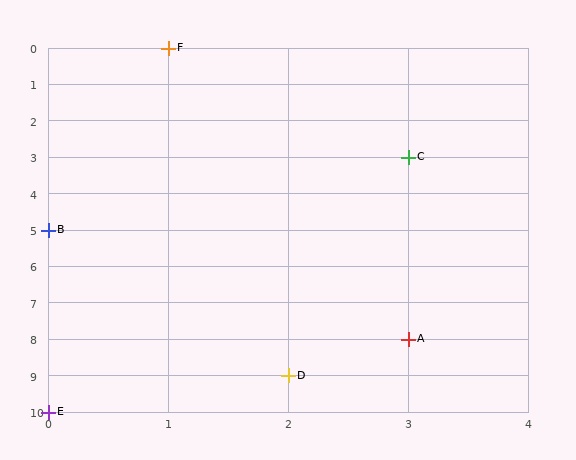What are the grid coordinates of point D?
Point D is at grid coordinates (2, 9).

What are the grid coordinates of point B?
Point B is at grid coordinates (0, 5).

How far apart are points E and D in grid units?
Points E and D are 2 columns and 1 row apart (about 2.2 grid units diagonally).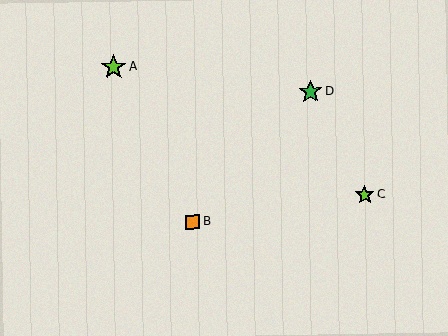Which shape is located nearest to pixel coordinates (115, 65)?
The lime star (labeled A) at (114, 67) is nearest to that location.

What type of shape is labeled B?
Shape B is an orange square.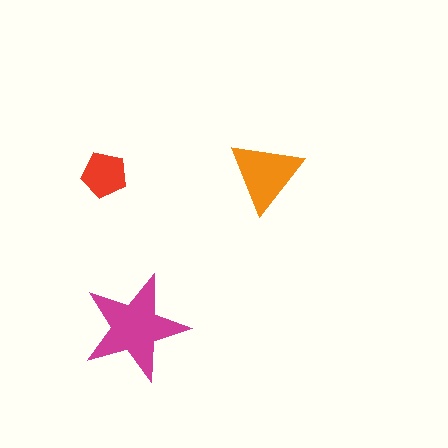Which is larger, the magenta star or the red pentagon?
The magenta star.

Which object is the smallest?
The red pentagon.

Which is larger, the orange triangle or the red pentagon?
The orange triangle.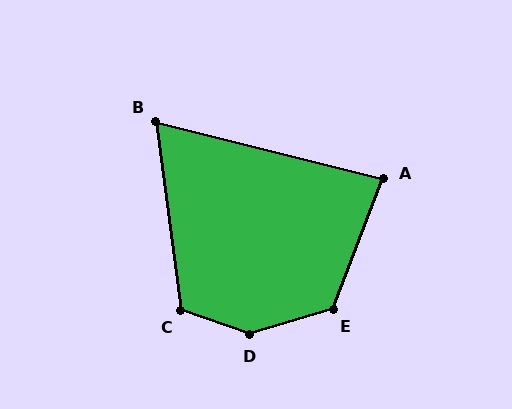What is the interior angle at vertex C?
Approximately 117 degrees (obtuse).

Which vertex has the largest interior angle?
D, at approximately 144 degrees.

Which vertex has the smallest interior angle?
B, at approximately 69 degrees.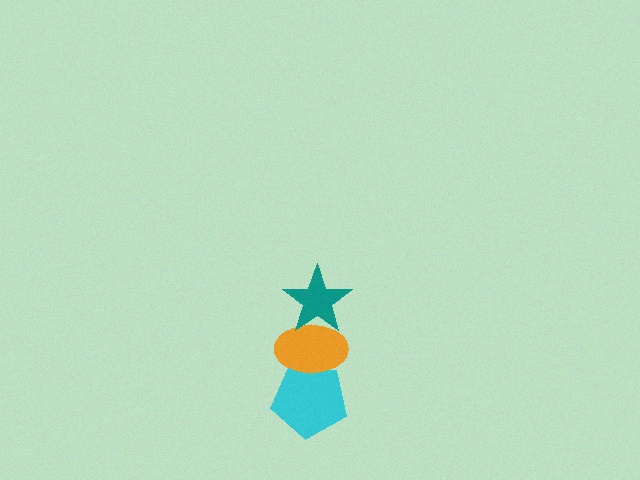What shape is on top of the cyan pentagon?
The orange ellipse is on top of the cyan pentagon.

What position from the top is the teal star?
The teal star is 1st from the top.